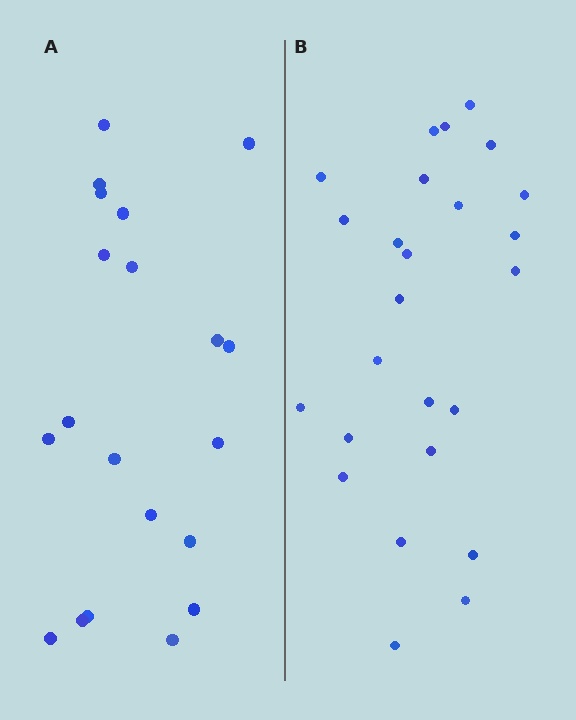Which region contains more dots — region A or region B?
Region B (the right region) has more dots.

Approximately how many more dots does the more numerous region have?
Region B has about 5 more dots than region A.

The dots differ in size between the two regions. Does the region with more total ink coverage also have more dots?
No. Region A has more total ink coverage because its dots are larger, but region B actually contains more individual dots. Total area can be misleading — the number of items is what matters here.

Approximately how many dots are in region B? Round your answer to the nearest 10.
About 20 dots. (The exact count is 25, which rounds to 20.)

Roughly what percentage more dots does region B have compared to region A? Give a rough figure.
About 25% more.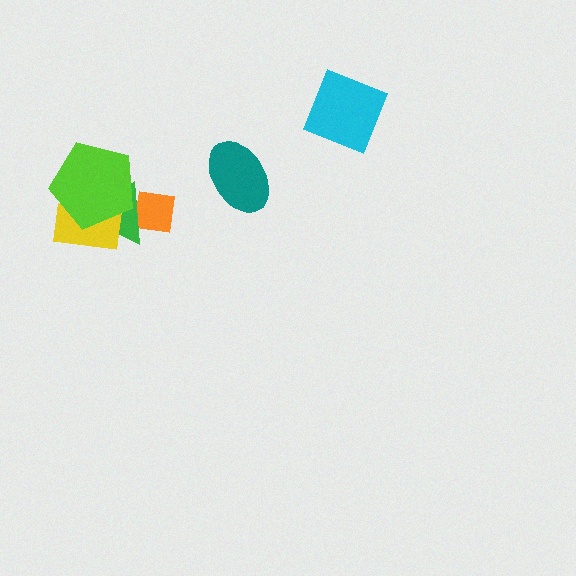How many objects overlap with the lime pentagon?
2 objects overlap with the lime pentagon.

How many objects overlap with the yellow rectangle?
2 objects overlap with the yellow rectangle.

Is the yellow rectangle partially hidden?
Yes, it is partially covered by another shape.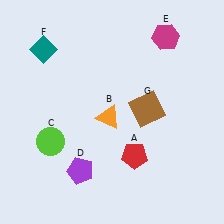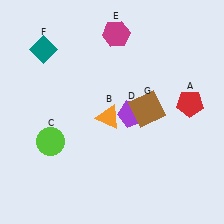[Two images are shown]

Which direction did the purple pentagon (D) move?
The purple pentagon (D) moved up.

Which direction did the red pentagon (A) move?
The red pentagon (A) moved right.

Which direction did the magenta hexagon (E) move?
The magenta hexagon (E) moved left.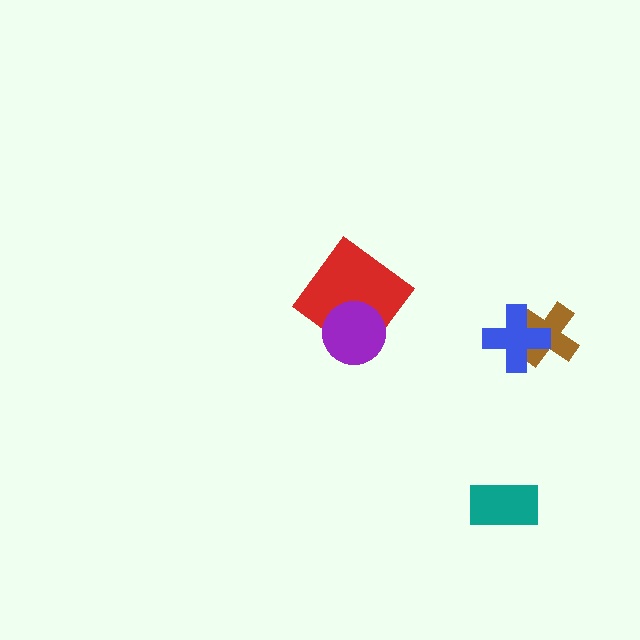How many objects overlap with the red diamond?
1 object overlaps with the red diamond.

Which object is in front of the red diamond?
The purple circle is in front of the red diamond.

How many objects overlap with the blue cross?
1 object overlaps with the blue cross.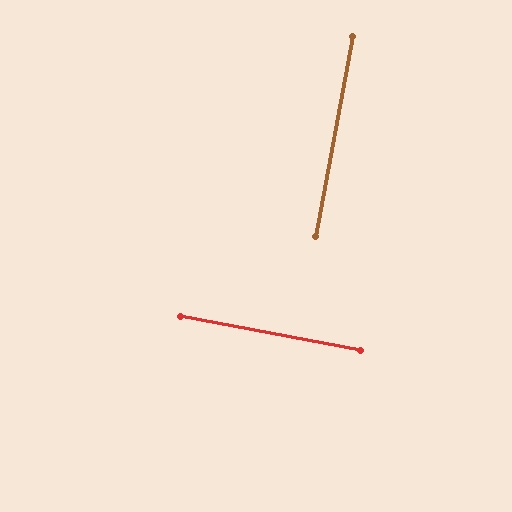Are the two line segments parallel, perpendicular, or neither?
Perpendicular — they meet at approximately 90°.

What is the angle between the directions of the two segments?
Approximately 90 degrees.